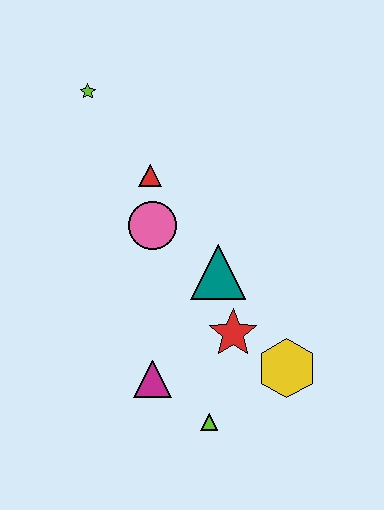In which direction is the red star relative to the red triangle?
The red star is below the red triangle.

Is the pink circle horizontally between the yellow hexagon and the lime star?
Yes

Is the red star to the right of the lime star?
Yes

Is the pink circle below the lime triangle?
No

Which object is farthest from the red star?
The lime star is farthest from the red star.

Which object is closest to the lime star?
The red triangle is closest to the lime star.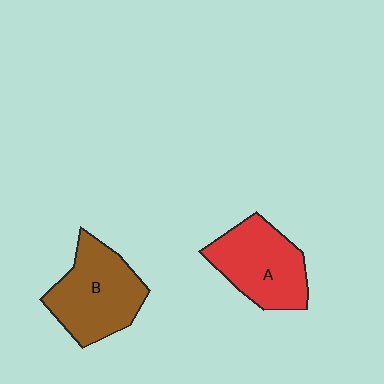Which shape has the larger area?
Shape B (brown).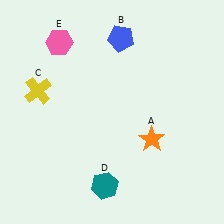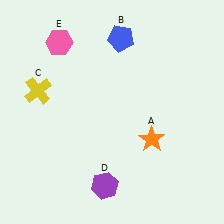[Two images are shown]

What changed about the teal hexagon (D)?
In Image 1, D is teal. In Image 2, it changed to purple.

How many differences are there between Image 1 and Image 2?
There is 1 difference between the two images.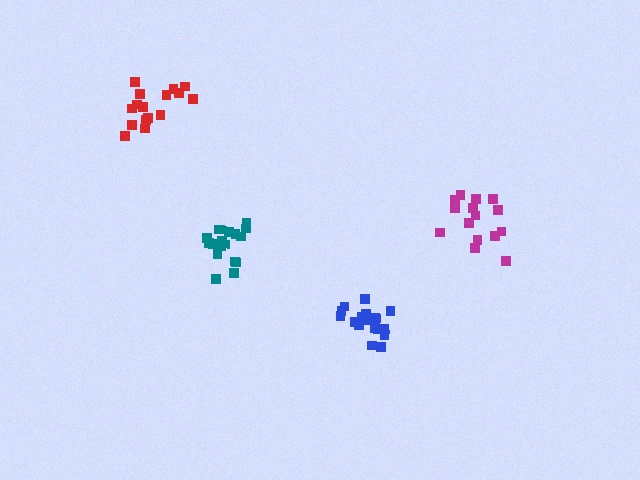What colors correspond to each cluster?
The clusters are colored: magenta, red, teal, blue.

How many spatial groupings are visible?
There are 4 spatial groupings.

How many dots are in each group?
Group 1: 15 dots, Group 2: 16 dots, Group 3: 20 dots, Group 4: 18 dots (69 total).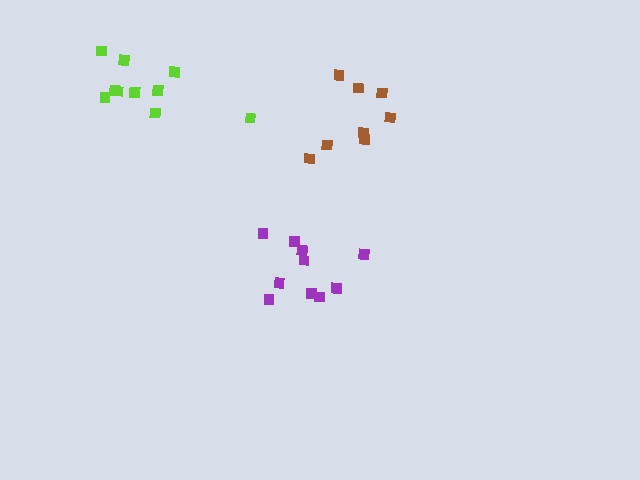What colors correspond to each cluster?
The clusters are colored: brown, purple, lime.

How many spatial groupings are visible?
There are 3 spatial groupings.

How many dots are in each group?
Group 1: 8 dots, Group 2: 10 dots, Group 3: 10 dots (28 total).